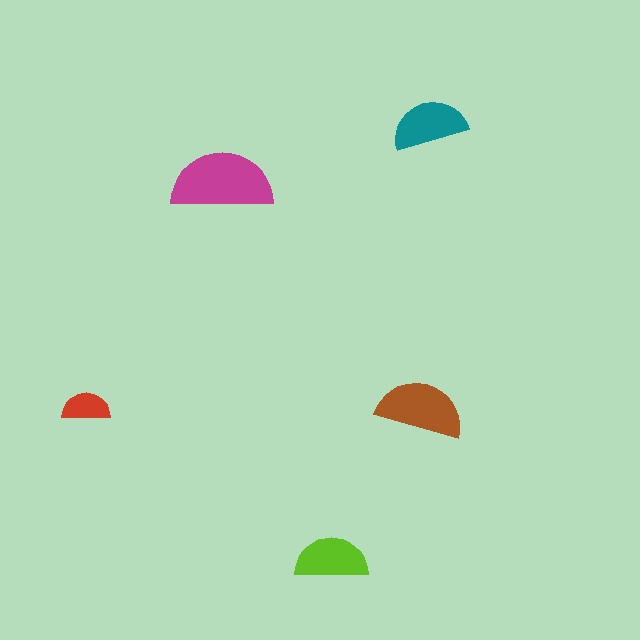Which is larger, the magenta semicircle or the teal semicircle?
The magenta one.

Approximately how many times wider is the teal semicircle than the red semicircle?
About 1.5 times wider.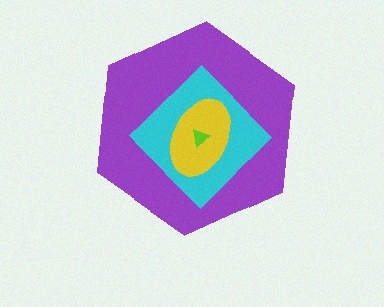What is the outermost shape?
The purple hexagon.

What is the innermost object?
The lime triangle.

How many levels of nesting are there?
4.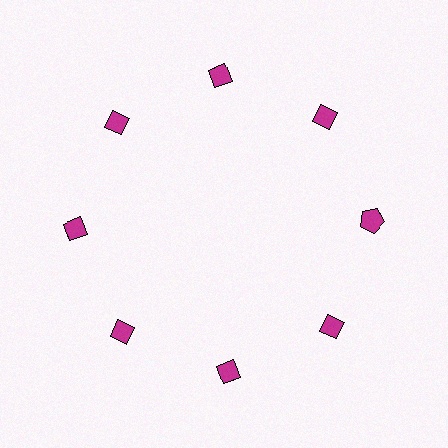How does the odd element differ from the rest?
It has a different shape: pentagon instead of diamond.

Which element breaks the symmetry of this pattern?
The magenta pentagon at roughly the 3 o'clock position breaks the symmetry. All other shapes are magenta diamonds.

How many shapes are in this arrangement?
There are 8 shapes arranged in a ring pattern.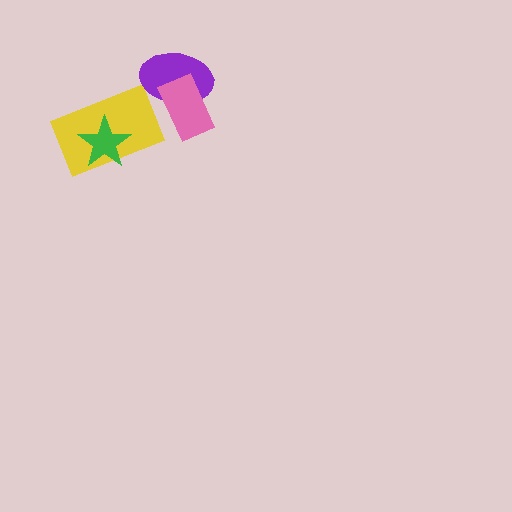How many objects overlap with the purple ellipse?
1 object overlaps with the purple ellipse.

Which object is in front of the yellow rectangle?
The green star is in front of the yellow rectangle.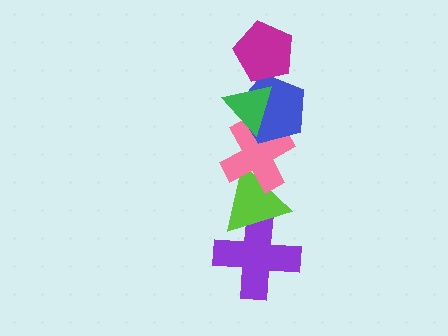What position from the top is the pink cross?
The pink cross is 4th from the top.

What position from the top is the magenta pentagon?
The magenta pentagon is 1st from the top.